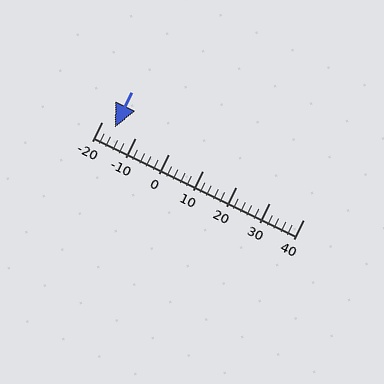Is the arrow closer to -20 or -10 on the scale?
The arrow is closer to -20.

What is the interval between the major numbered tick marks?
The major tick marks are spaced 10 units apart.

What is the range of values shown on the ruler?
The ruler shows values from -20 to 40.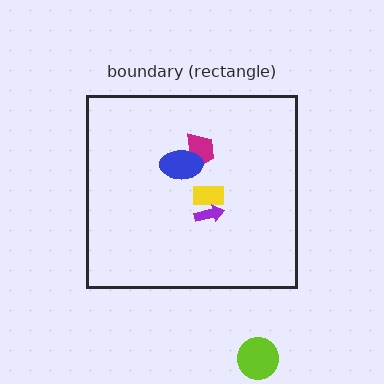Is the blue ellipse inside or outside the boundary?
Inside.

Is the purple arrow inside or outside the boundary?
Inside.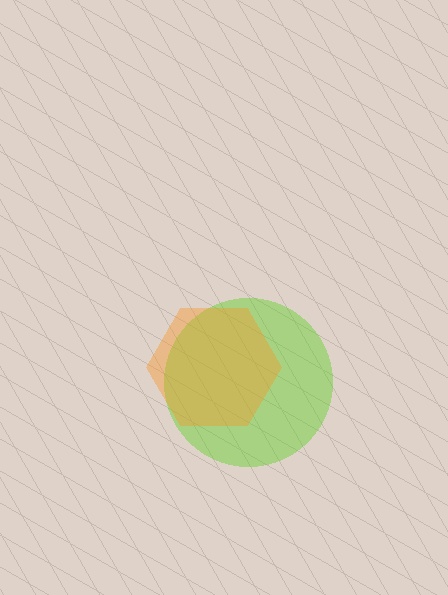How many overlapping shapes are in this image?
There are 2 overlapping shapes in the image.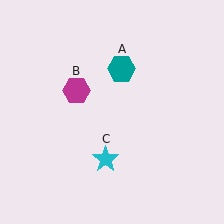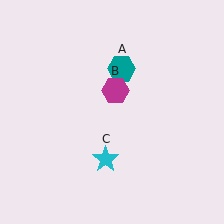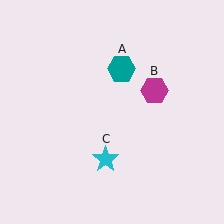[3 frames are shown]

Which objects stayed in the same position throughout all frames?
Teal hexagon (object A) and cyan star (object C) remained stationary.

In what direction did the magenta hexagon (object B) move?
The magenta hexagon (object B) moved right.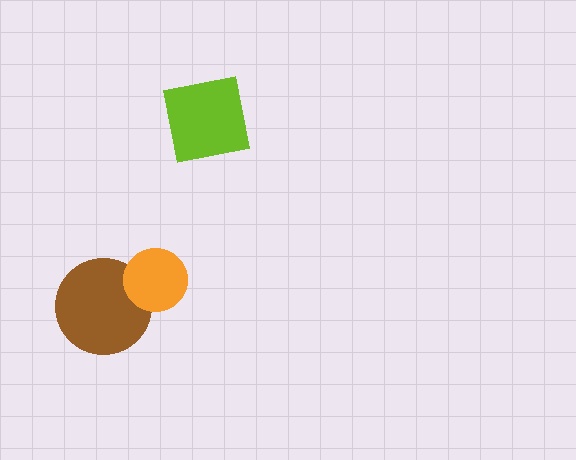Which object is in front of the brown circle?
The orange circle is in front of the brown circle.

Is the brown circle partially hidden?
Yes, it is partially covered by another shape.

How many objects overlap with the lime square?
0 objects overlap with the lime square.